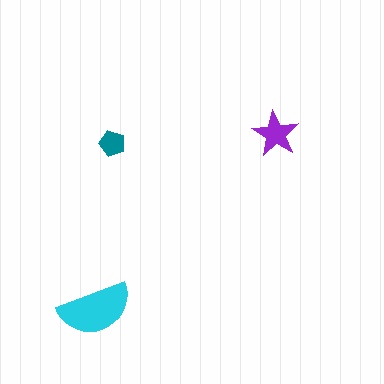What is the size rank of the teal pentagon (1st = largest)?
3rd.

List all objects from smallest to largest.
The teal pentagon, the purple star, the cyan semicircle.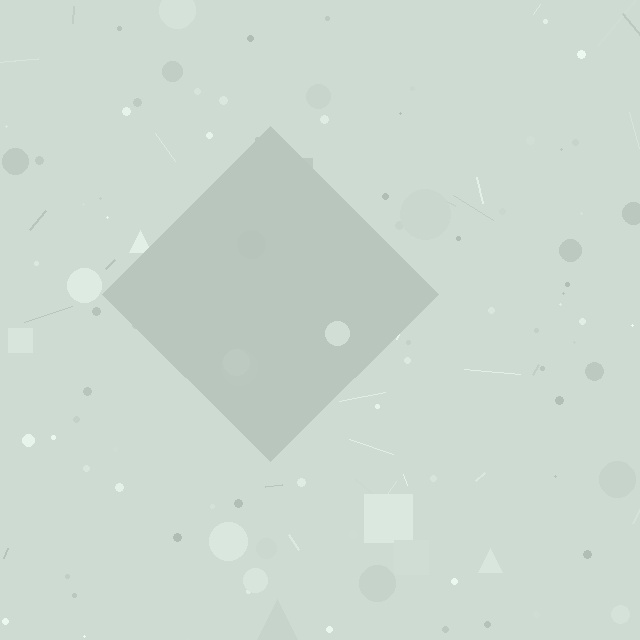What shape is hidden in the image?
A diamond is hidden in the image.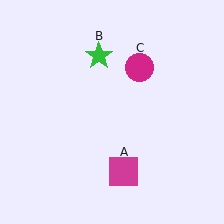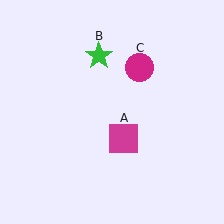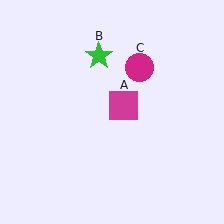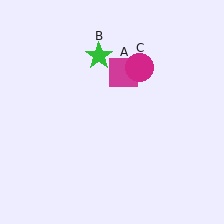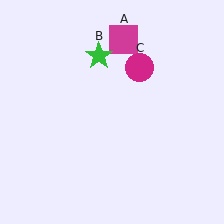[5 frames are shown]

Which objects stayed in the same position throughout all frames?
Green star (object B) and magenta circle (object C) remained stationary.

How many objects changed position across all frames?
1 object changed position: magenta square (object A).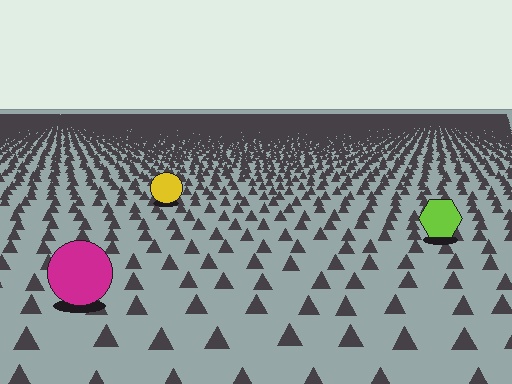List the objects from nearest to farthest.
From nearest to farthest: the magenta circle, the lime hexagon, the yellow circle.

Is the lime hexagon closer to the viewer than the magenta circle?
No. The magenta circle is closer — you can tell from the texture gradient: the ground texture is coarser near it.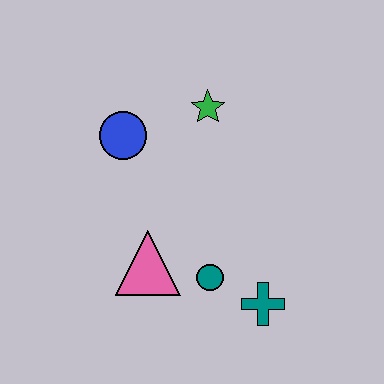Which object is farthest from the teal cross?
The blue circle is farthest from the teal cross.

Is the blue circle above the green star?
No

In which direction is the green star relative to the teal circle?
The green star is above the teal circle.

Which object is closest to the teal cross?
The teal circle is closest to the teal cross.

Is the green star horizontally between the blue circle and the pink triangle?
No